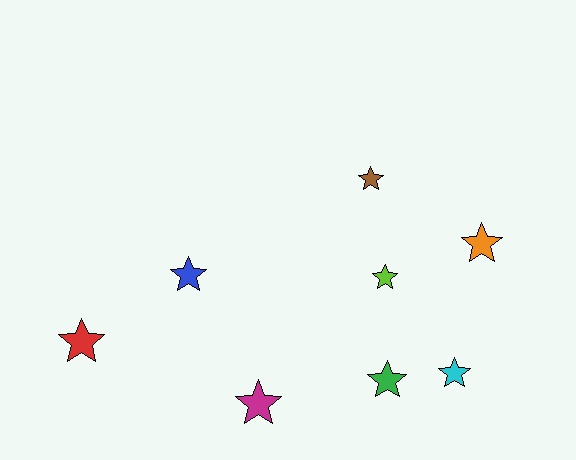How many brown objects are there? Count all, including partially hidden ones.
There is 1 brown object.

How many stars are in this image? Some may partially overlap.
There are 8 stars.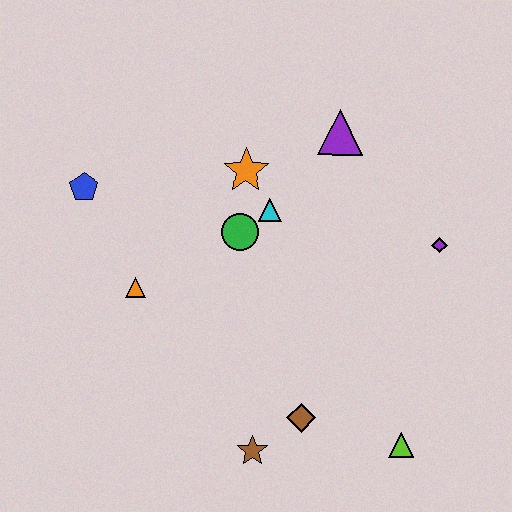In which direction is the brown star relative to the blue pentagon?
The brown star is below the blue pentagon.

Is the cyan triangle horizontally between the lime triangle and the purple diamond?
No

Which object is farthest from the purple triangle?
The brown star is farthest from the purple triangle.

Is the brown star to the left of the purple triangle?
Yes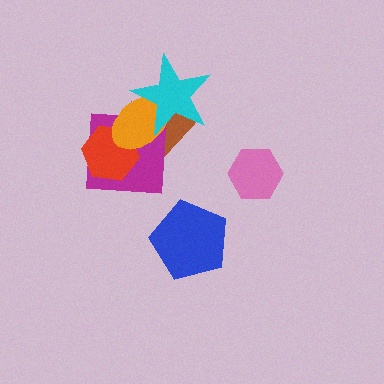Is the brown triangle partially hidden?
Yes, it is partially covered by another shape.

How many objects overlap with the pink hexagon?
0 objects overlap with the pink hexagon.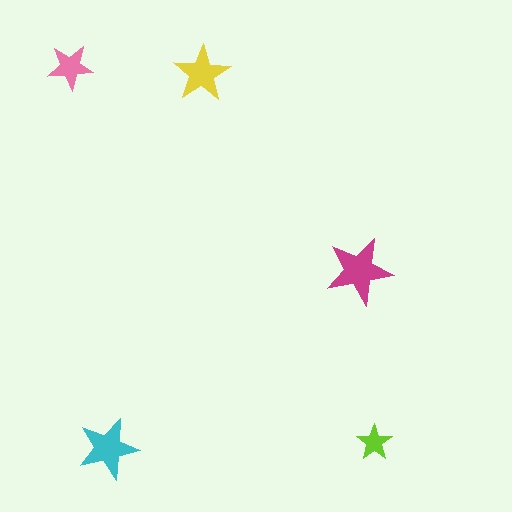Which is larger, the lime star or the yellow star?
The yellow one.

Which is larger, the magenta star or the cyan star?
The magenta one.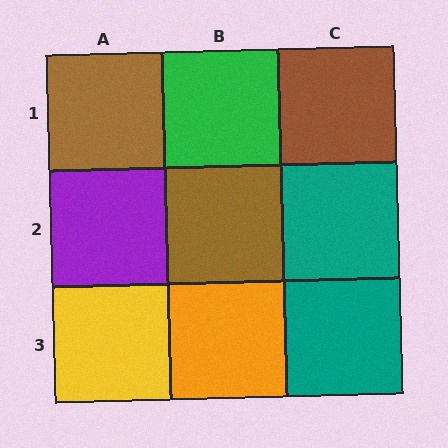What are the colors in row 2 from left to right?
Purple, brown, teal.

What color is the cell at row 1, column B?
Green.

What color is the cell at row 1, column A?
Brown.